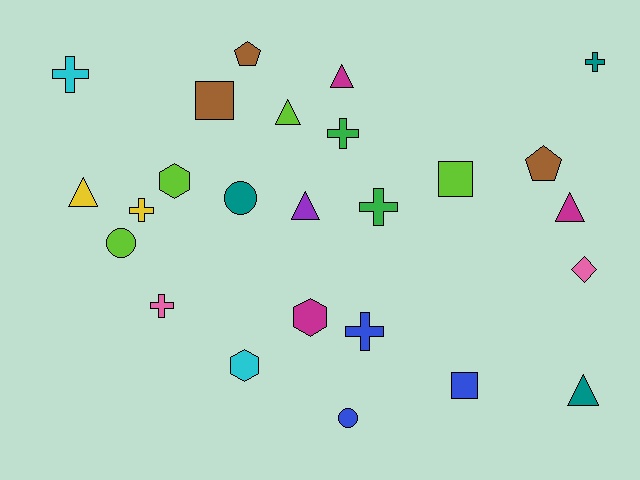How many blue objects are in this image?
There are 3 blue objects.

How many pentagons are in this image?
There are 2 pentagons.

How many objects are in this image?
There are 25 objects.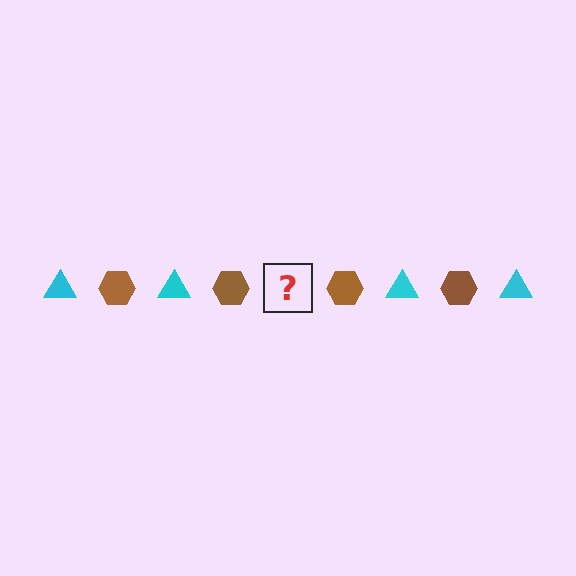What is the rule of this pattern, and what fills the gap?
The rule is that the pattern alternates between cyan triangle and brown hexagon. The gap should be filled with a cyan triangle.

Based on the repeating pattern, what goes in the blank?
The blank should be a cyan triangle.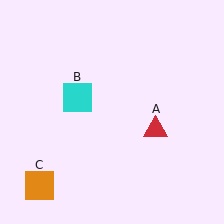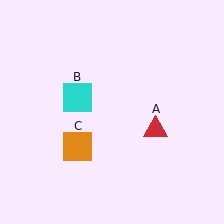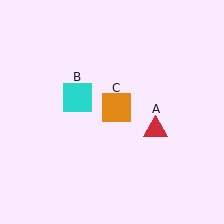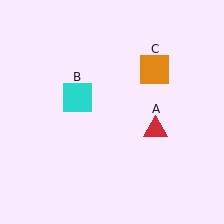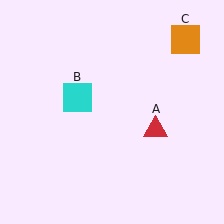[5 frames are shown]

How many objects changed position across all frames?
1 object changed position: orange square (object C).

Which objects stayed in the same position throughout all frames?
Red triangle (object A) and cyan square (object B) remained stationary.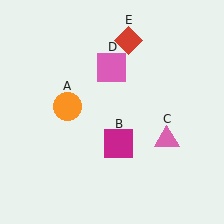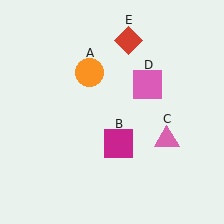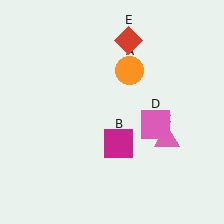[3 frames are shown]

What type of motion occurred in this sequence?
The orange circle (object A), pink square (object D) rotated clockwise around the center of the scene.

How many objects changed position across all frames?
2 objects changed position: orange circle (object A), pink square (object D).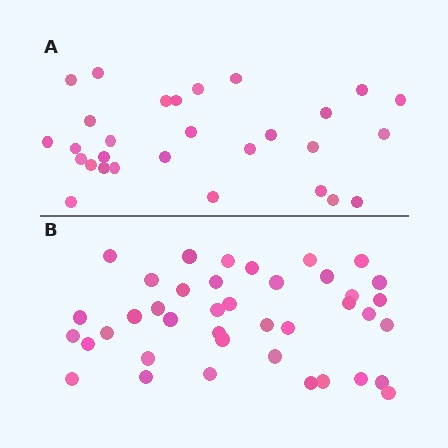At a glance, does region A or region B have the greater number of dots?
Region B (the bottom region) has more dots.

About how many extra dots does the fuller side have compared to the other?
Region B has roughly 12 or so more dots than region A.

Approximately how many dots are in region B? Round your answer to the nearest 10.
About 40 dots.